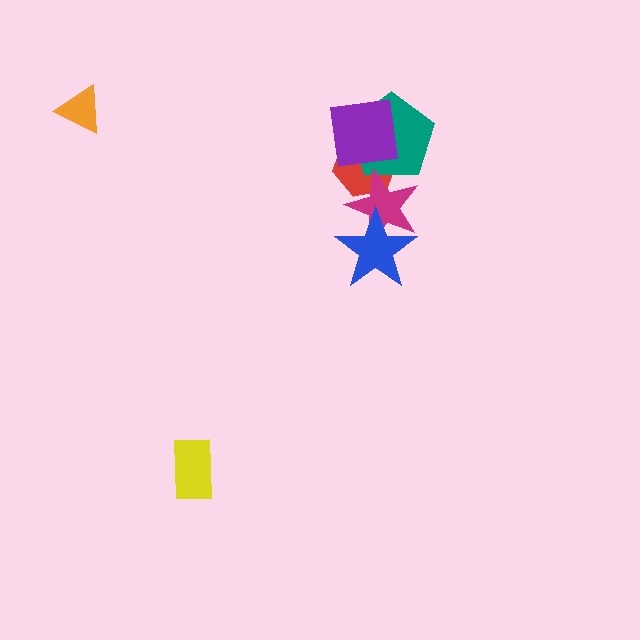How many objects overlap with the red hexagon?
3 objects overlap with the red hexagon.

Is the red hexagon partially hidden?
Yes, it is partially covered by another shape.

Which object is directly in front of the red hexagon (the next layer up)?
The teal pentagon is directly in front of the red hexagon.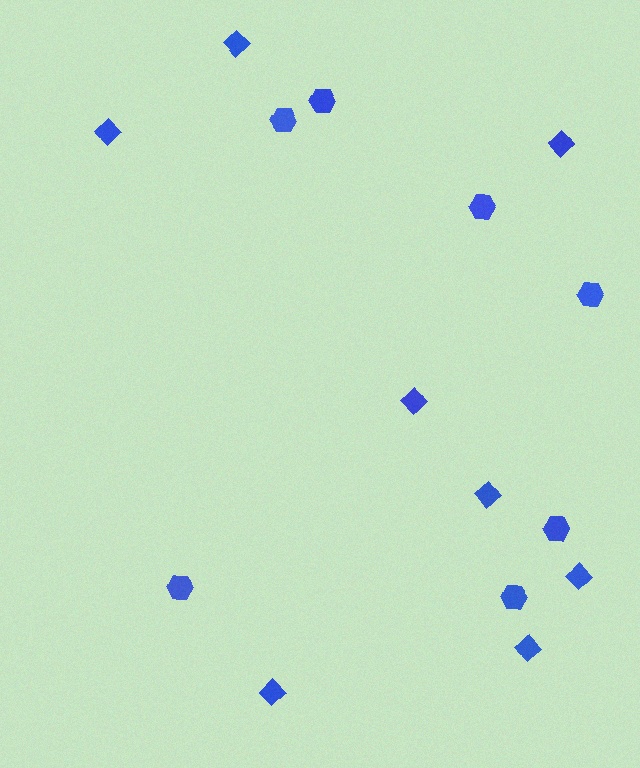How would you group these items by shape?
There are 2 groups: one group of diamonds (8) and one group of hexagons (7).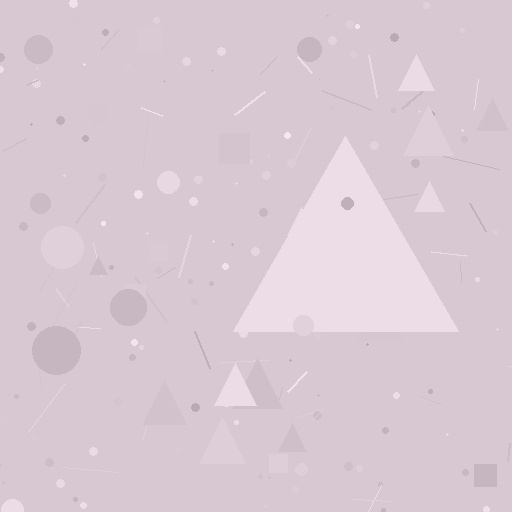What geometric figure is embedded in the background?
A triangle is embedded in the background.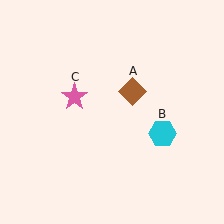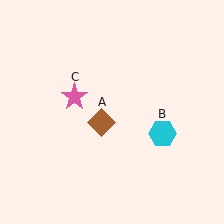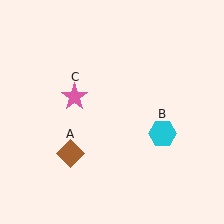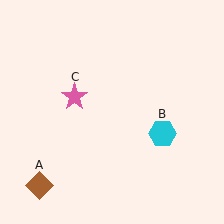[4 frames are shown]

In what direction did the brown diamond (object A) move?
The brown diamond (object A) moved down and to the left.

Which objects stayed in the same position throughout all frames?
Cyan hexagon (object B) and pink star (object C) remained stationary.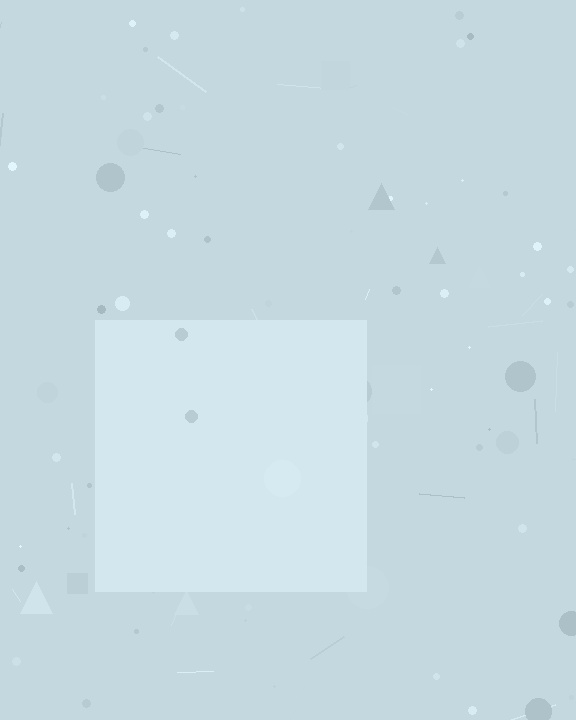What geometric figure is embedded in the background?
A square is embedded in the background.